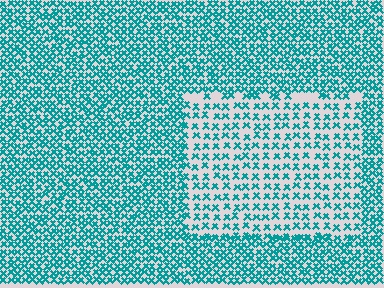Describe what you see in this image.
The image contains small teal elements arranged at two different densities. A rectangle-shaped region is visible where the elements are less densely packed than the surrounding area.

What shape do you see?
I see a rectangle.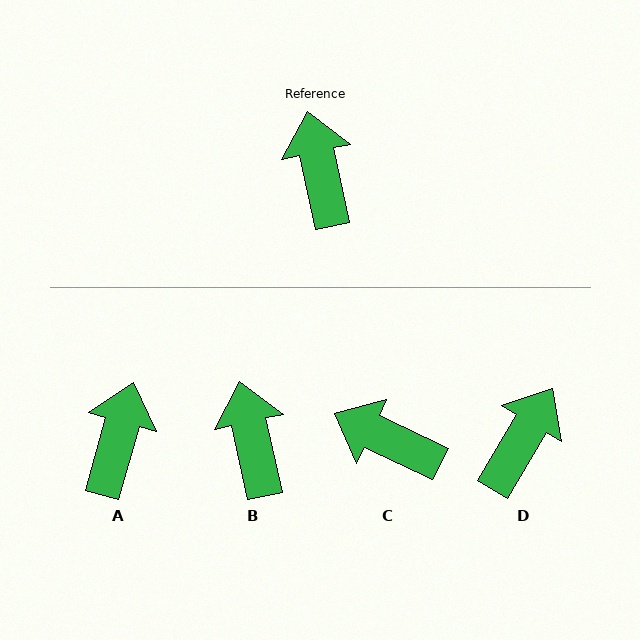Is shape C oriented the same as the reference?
No, it is off by about 52 degrees.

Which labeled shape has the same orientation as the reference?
B.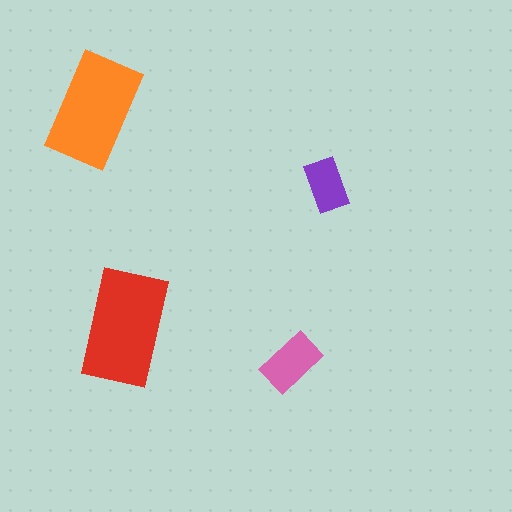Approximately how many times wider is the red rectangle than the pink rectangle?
About 2 times wider.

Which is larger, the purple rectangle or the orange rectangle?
The orange one.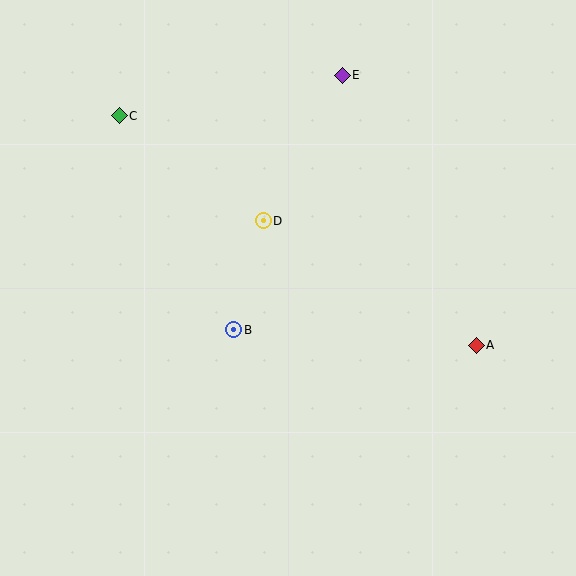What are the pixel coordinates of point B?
Point B is at (234, 330).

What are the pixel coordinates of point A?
Point A is at (476, 345).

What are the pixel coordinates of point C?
Point C is at (119, 116).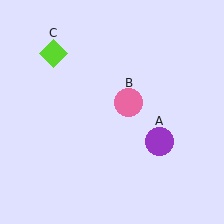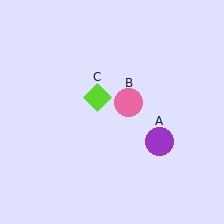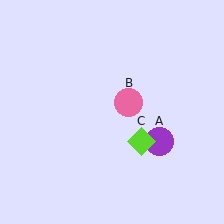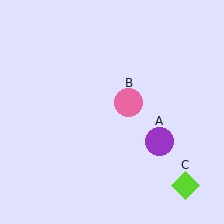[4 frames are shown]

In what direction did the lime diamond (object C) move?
The lime diamond (object C) moved down and to the right.